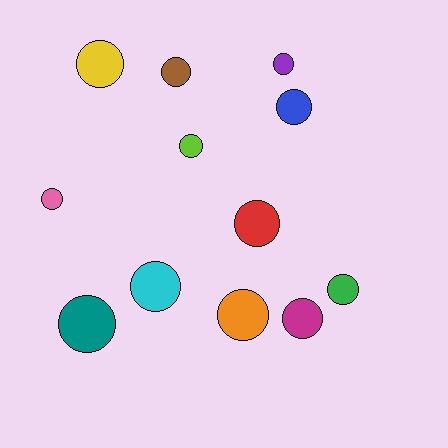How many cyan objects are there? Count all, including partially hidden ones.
There is 1 cyan object.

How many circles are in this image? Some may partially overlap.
There are 12 circles.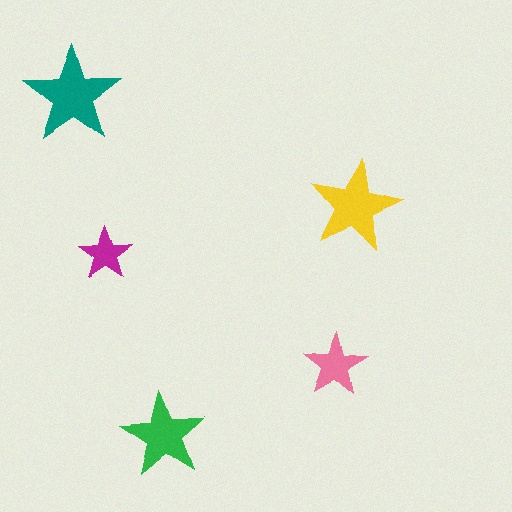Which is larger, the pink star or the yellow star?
The yellow one.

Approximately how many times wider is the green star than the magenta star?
About 1.5 times wider.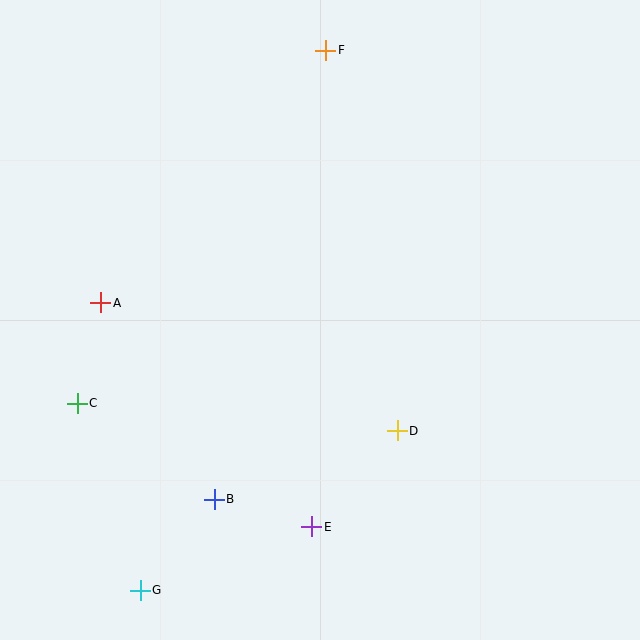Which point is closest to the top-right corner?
Point F is closest to the top-right corner.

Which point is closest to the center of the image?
Point D at (397, 431) is closest to the center.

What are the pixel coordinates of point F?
Point F is at (326, 50).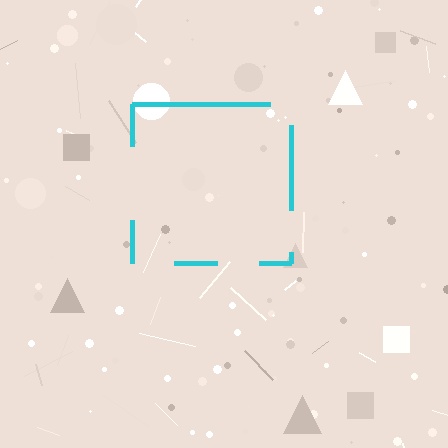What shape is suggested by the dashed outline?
The dashed outline suggests a square.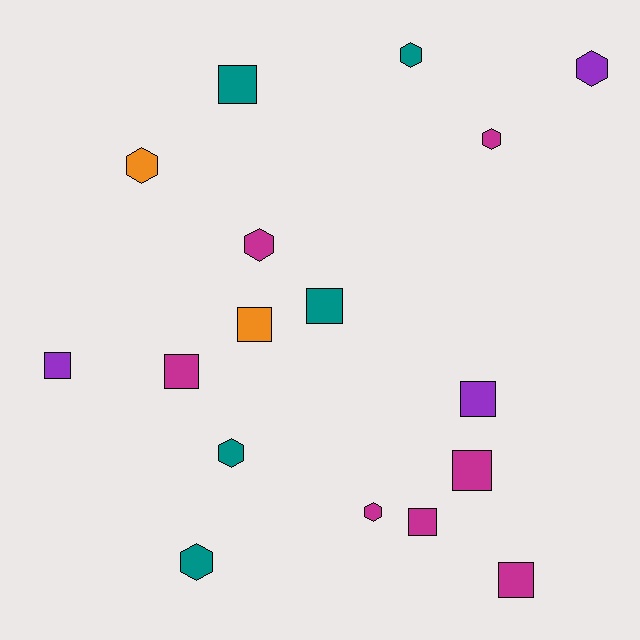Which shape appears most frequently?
Square, with 9 objects.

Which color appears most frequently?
Magenta, with 7 objects.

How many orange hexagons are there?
There is 1 orange hexagon.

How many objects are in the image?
There are 17 objects.